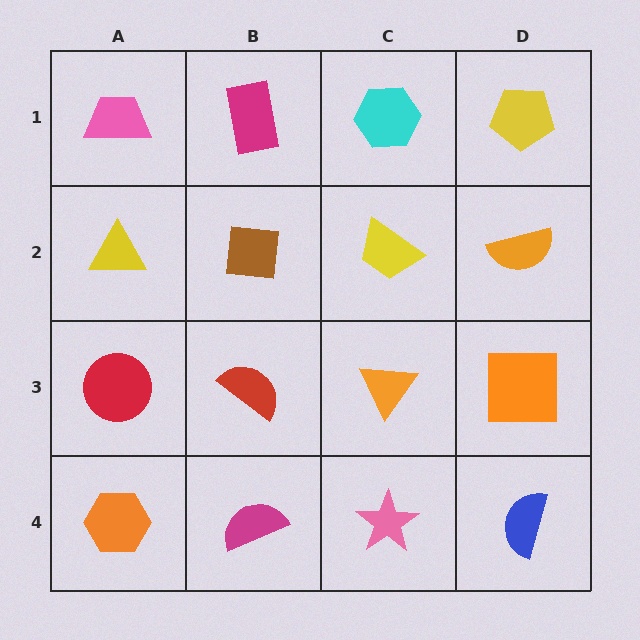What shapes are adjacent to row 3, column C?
A yellow trapezoid (row 2, column C), a pink star (row 4, column C), a red semicircle (row 3, column B), an orange square (row 3, column D).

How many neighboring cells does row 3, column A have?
3.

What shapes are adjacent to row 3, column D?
An orange semicircle (row 2, column D), a blue semicircle (row 4, column D), an orange triangle (row 3, column C).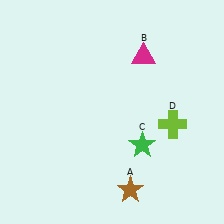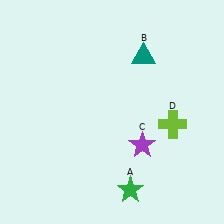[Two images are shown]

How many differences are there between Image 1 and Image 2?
There are 3 differences between the two images.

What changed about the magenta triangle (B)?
In Image 1, B is magenta. In Image 2, it changed to teal.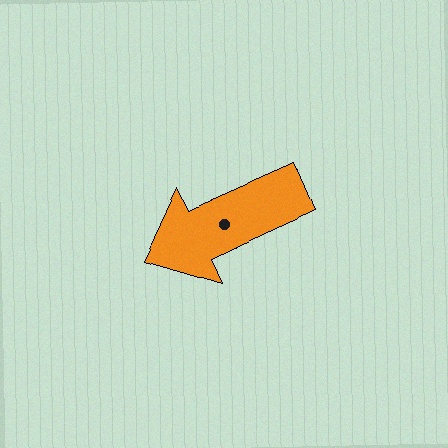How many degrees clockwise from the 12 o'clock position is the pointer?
Approximately 246 degrees.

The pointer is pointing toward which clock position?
Roughly 8 o'clock.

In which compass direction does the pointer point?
Southwest.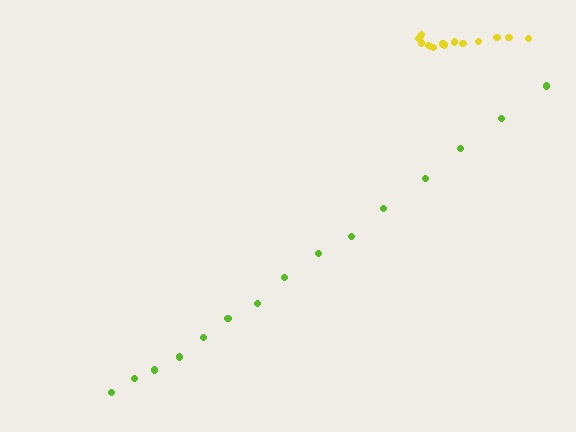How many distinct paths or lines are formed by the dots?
There are 2 distinct paths.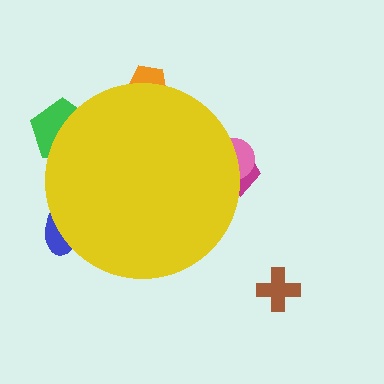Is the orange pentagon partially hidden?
Yes, the orange pentagon is partially hidden behind the yellow circle.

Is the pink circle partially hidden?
Yes, the pink circle is partially hidden behind the yellow circle.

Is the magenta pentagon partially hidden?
Yes, the magenta pentagon is partially hidden behind the yellow circle.